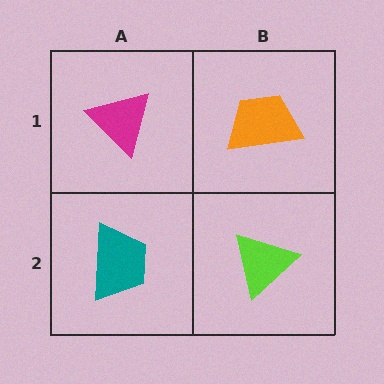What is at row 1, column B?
An orange trapezoid.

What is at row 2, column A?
A teal trapezoid.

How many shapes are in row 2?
2 shapes.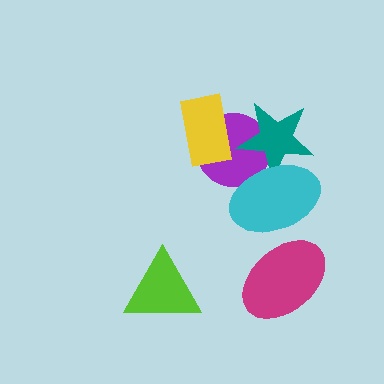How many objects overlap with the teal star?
2 objects overlap with the teal star.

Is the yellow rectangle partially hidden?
No, no other shape covers it.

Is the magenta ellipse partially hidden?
Yes, it is partially covered by another shape.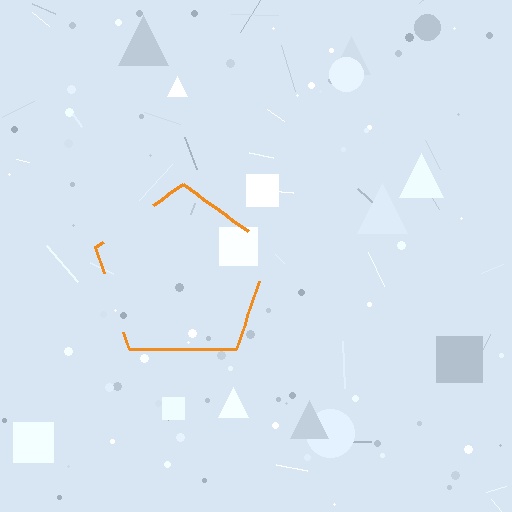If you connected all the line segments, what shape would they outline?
They would outline a pentagon.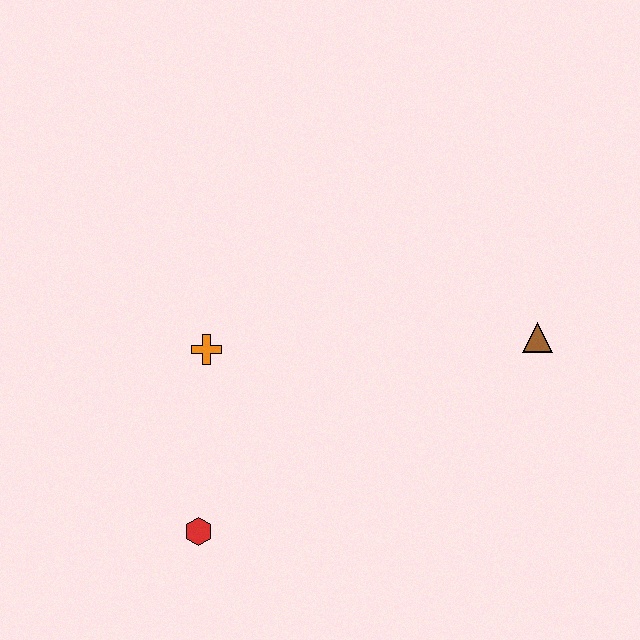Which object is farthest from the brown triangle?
The red hexagon is farthest from the brown triangle.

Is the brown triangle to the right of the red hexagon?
Yes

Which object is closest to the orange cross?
The red hexagon is closest to the orange cross.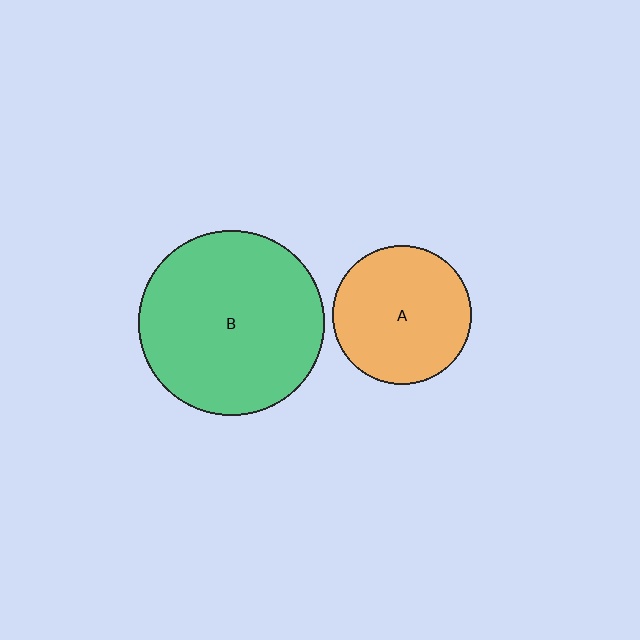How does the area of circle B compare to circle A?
Approximately 1.8 times.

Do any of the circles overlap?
No, none of the circles overlap.